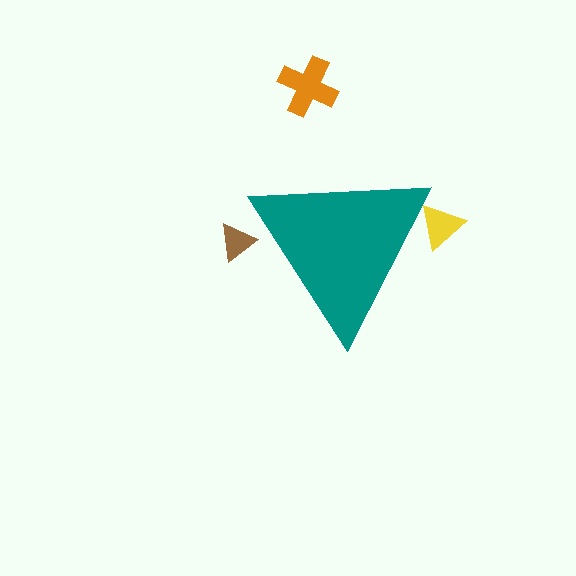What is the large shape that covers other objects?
A teal triangle.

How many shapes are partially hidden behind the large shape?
2 shapes are partially hidden.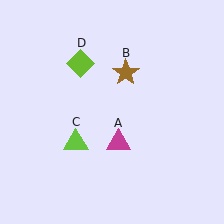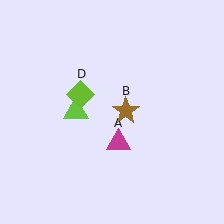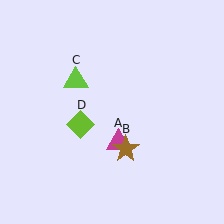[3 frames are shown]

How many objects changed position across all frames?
3 objects changed position: brown star (object B), lime triangle (object C), lime diamond (object D).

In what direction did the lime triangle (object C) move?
The lime triangle (object C) moved up.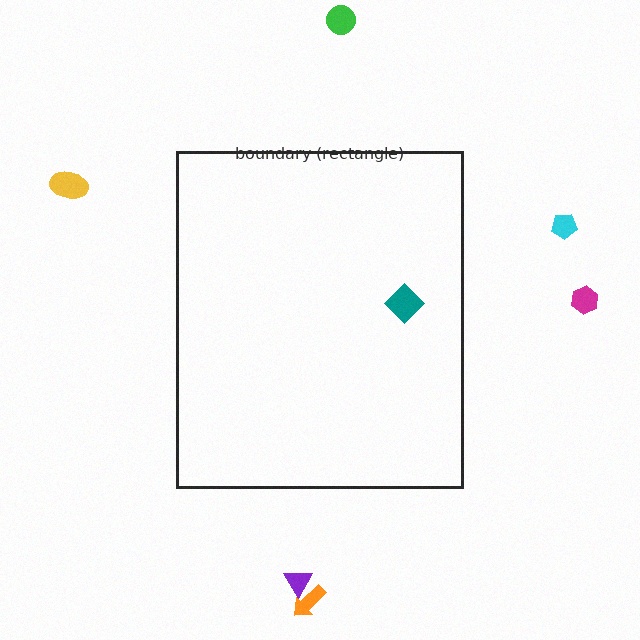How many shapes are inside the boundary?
1 inside, 6 outside.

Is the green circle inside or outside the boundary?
Outside.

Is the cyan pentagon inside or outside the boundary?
Outside.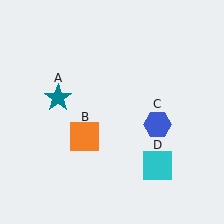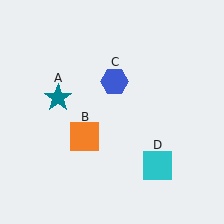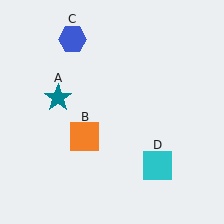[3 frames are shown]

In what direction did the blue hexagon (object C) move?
The blue hexagon (object C) moved up and to the left.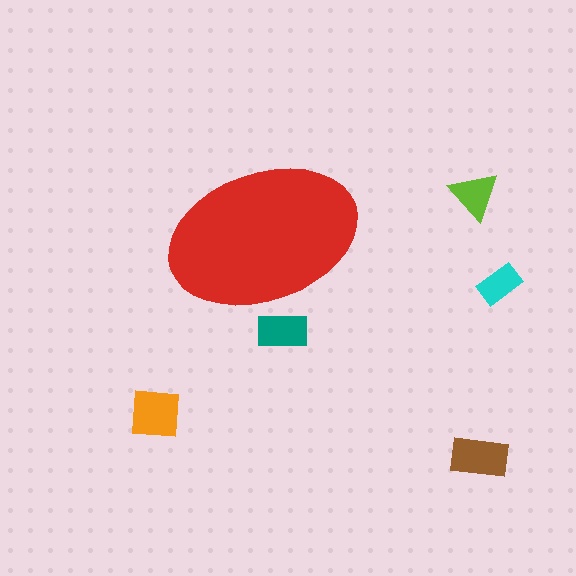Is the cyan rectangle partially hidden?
No, the cyan rectangle is fully visible.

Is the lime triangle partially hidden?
No, the lime triangle is fully visible.